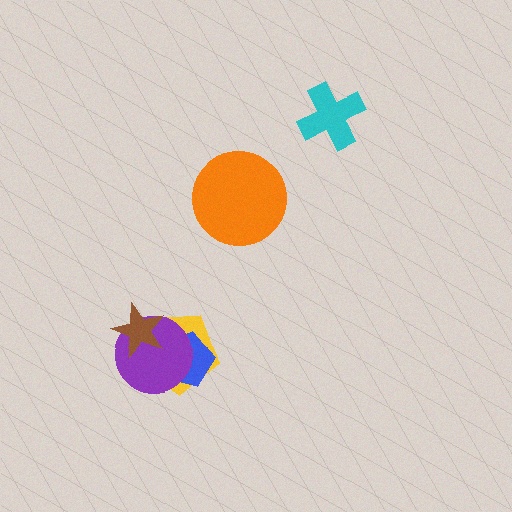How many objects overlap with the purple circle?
3 objects overlap with the purple circle.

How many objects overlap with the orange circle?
0 objects overlap with the orange circle.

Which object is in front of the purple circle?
The brown star is in front of the purple circle.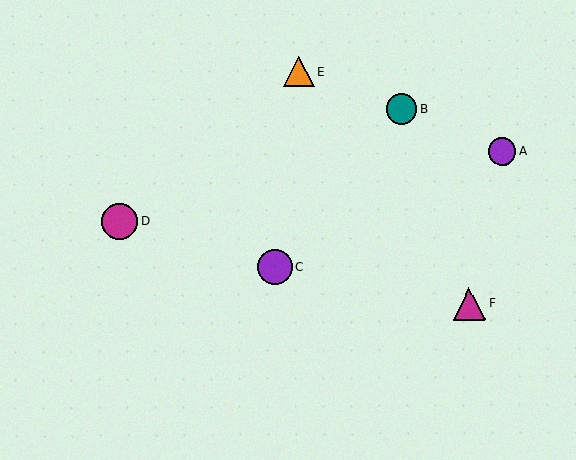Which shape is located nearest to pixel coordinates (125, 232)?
The magenta circle (labeled D) at (120, 222) is nearest to that location.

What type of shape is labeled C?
Shape C is a purple circle.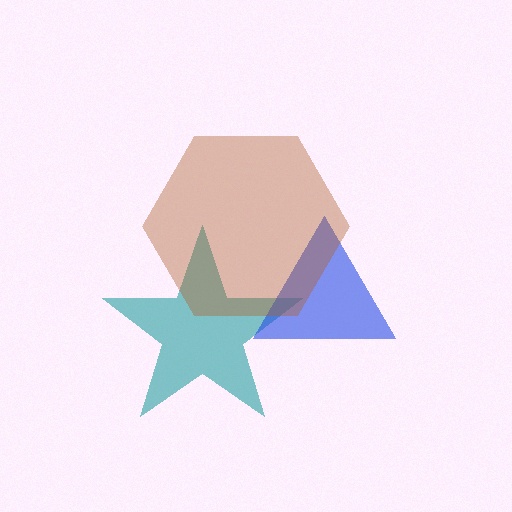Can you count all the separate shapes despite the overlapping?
Yes, there are 3 separate shapes.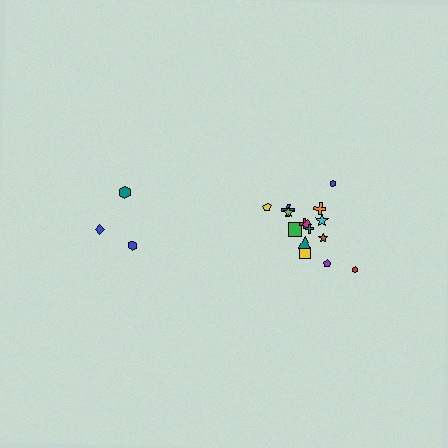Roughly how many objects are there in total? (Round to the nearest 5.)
Roughly 20 objects in total.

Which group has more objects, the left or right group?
The right group.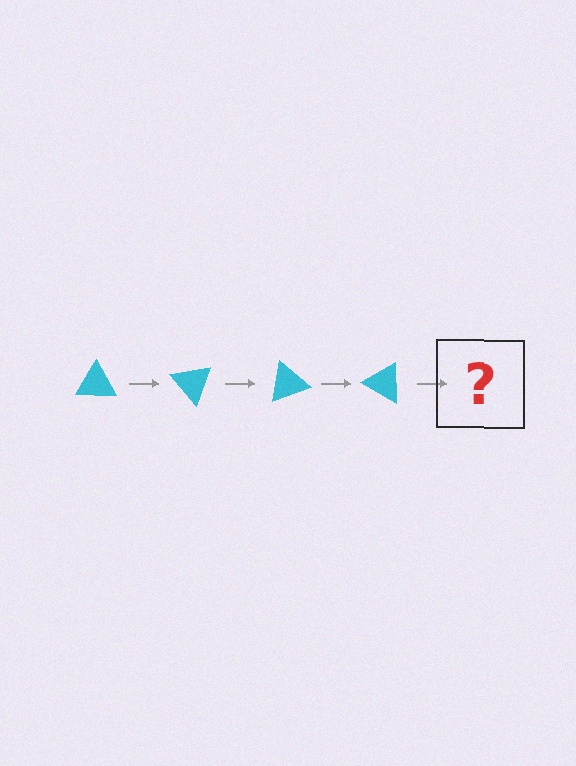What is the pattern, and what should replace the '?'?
The pattern is that the triangle rotates 50 degrees each step. The '?' should be a cyan triangle rotated 200 degrees.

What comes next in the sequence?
The next element should be a cyan triangle rotated 200 degrees.